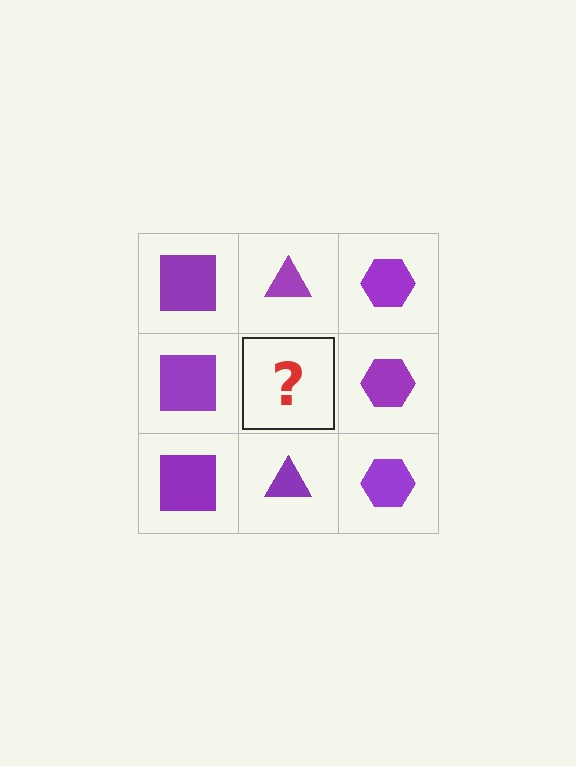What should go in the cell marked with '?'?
The missing cell should contain a purple triangle.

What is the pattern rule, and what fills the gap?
The rule is that each column has a consistent shape. The gap should be filled with a purple triangle.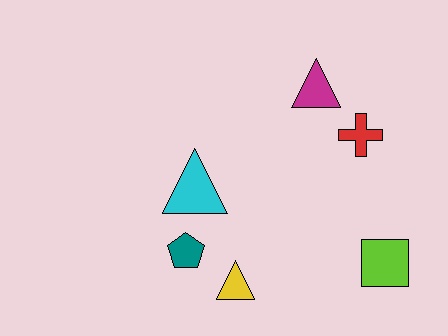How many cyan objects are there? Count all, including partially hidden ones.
There is 1 cyan object.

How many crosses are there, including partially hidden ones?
There is 1 cross.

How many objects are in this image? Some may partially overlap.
There are 6 objects.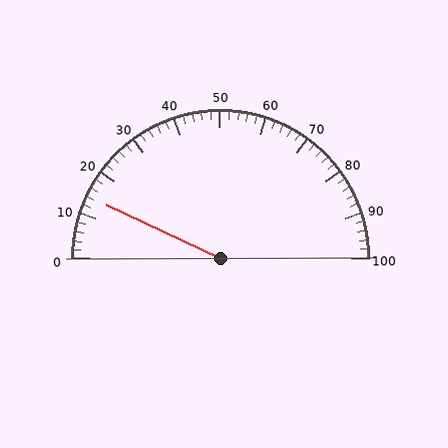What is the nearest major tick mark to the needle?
The nearest major tick mark is 10.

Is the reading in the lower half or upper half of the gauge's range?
The reading is in the lower half of the range (0 to 100).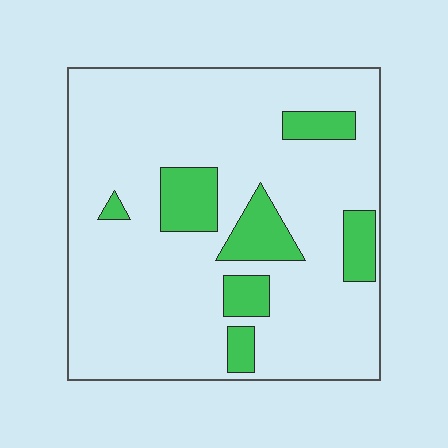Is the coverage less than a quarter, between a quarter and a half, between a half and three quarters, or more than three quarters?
Less than a quarter.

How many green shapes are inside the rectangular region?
7.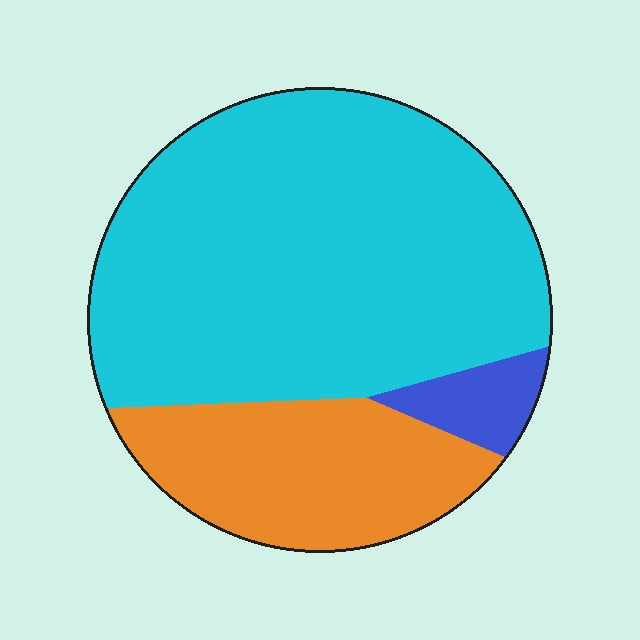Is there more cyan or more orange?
Cyan.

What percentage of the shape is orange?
Orange takes up between a sixth and a third of the shape.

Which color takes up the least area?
Blue, at roughly 5%.